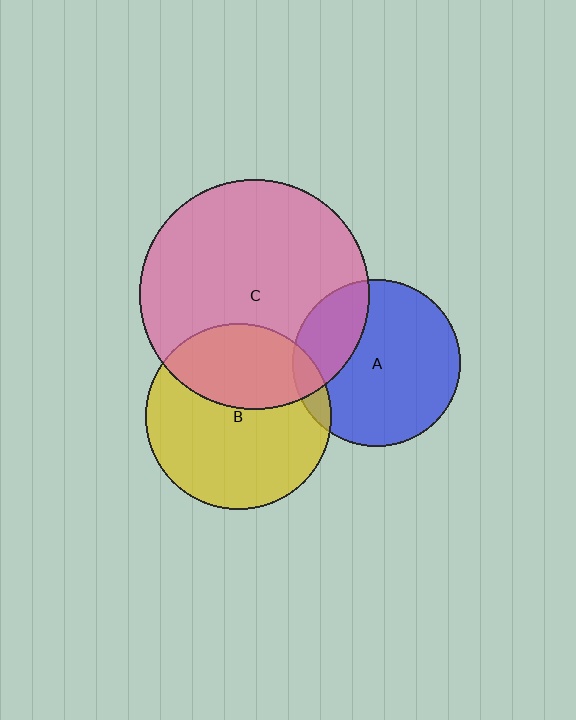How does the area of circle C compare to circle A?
Approximately 1.9 times.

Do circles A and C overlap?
Yes.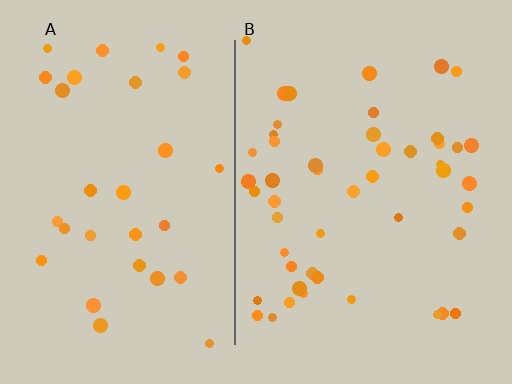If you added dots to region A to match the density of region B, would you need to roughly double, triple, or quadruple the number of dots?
Approximately double.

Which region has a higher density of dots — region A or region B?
B (the right).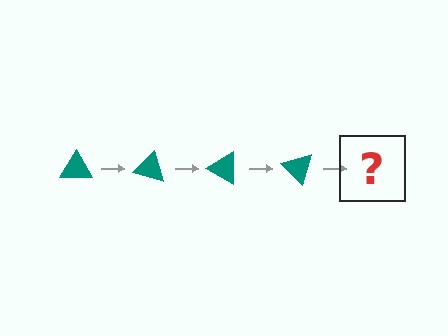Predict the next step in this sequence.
The next step is a teal triangle rotated 60 degrees.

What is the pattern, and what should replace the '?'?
The pattern is that the triangle rotates 15 degrees each step. The '?' should be a teal triangle rotated 60 degrees.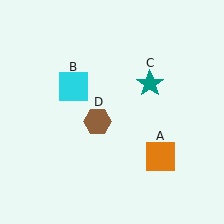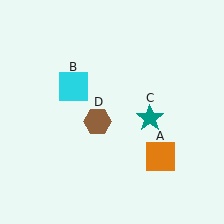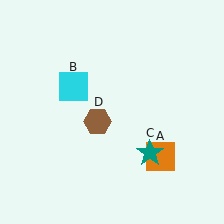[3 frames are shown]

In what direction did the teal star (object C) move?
The teal star (object C) moved down.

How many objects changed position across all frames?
1 object changed position: teal star (object C).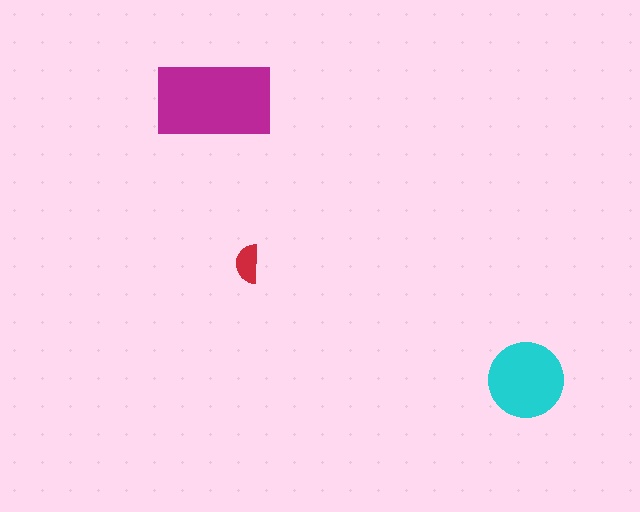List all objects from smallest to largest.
The red semicircle, the cyan circle, the magenta rectangle.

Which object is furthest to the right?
The cyan circle is rightmost.